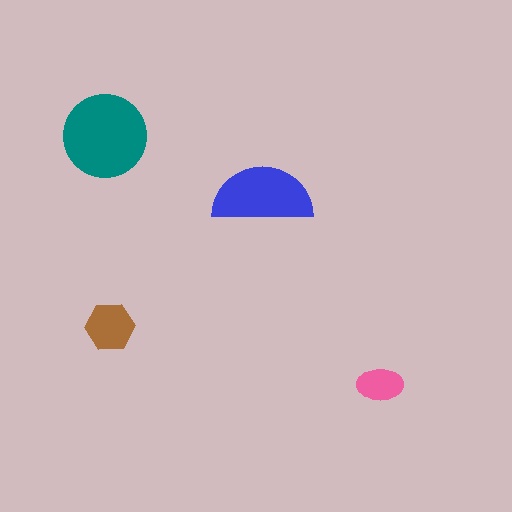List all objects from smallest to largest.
The pink ellipse, the brown hexagon, the blue semicircle, the teal circle.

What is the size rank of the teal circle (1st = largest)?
1st.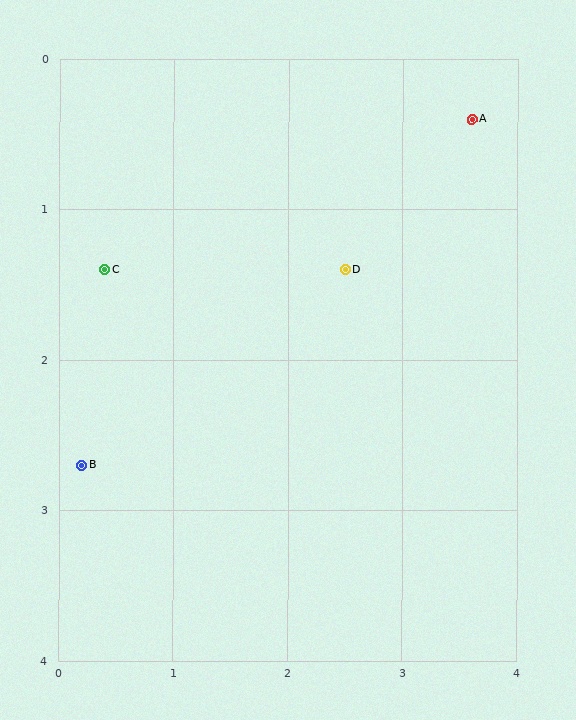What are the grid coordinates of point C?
Point C is at approximately (0.4, 1.4).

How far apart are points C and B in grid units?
Points C and B are about 1.3 grid units apart.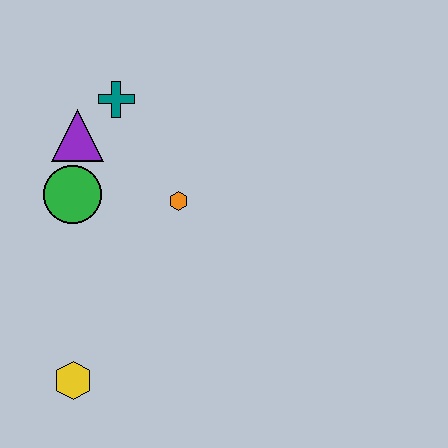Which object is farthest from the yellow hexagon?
The teal cross is farthest from the yellow hexagon.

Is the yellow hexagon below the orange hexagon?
Yes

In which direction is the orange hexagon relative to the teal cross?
The orange hexagon is below the teal cross.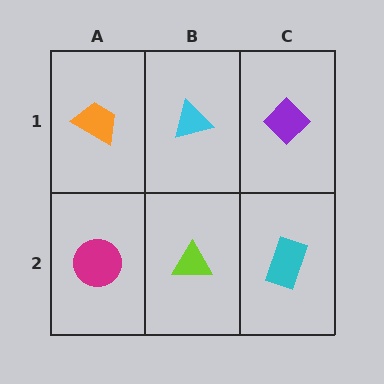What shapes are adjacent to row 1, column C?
A cyan rectangle (row 2, column C), a cyan triangle (row 1, column B).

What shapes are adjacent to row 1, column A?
A magenta circle (row 2, column A), a cyan triangle (row 1, column B).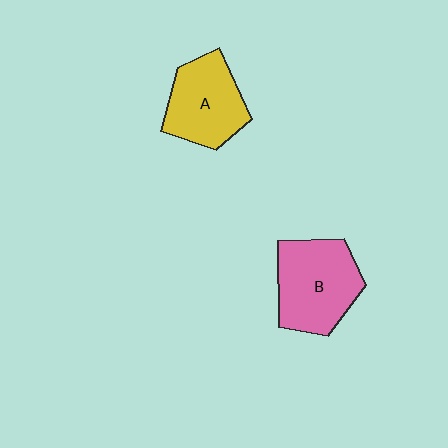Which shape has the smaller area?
Shape A (yellow).